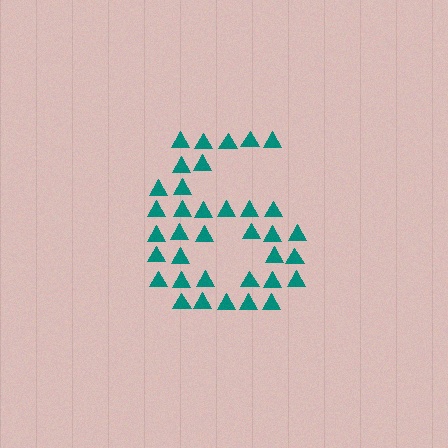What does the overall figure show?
The overall figure shows the digit 6.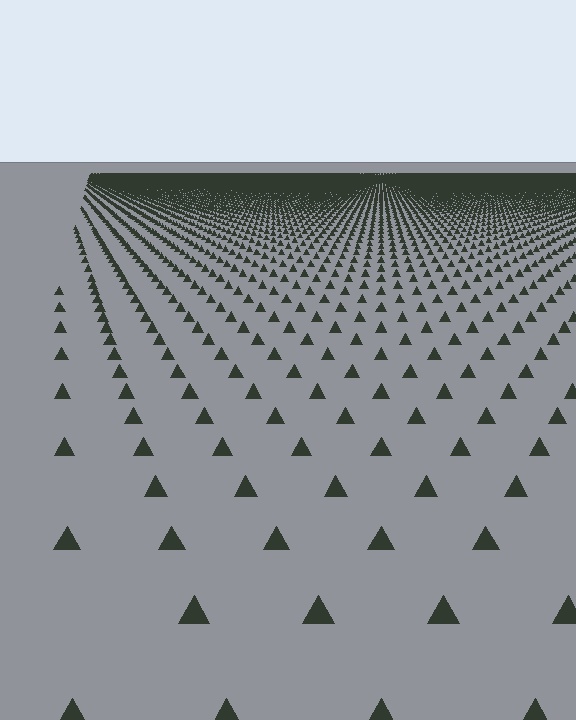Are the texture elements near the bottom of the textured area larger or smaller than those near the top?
Larger. Near the bottom, elements are closer to the viewer and appear at a bigger on-screen size.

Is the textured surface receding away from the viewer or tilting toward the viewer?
The surface is receding away from the viewer. Texture elements get smaller and denser toward the top.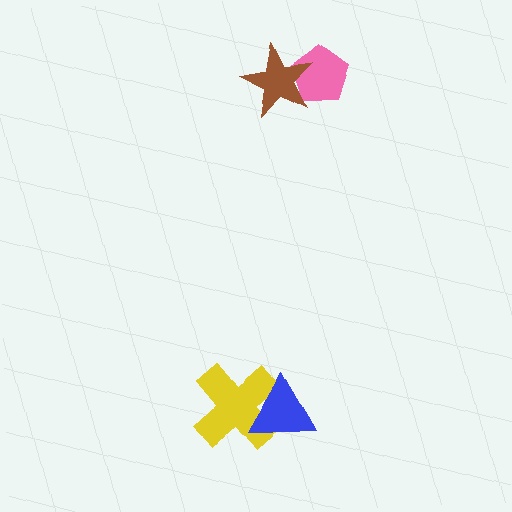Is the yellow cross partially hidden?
Yes, it is partially covered by another shape.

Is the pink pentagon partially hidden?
Yes, it is partially covered by another shape.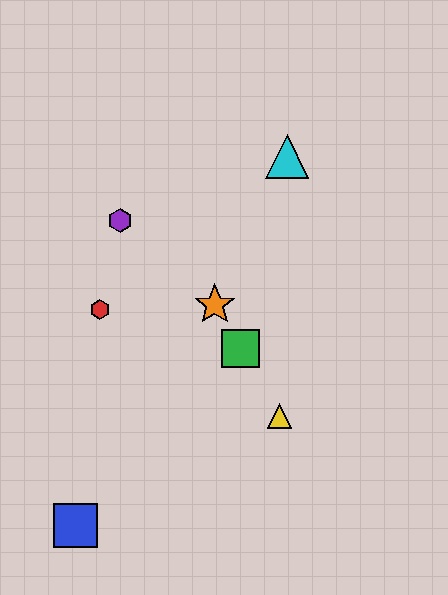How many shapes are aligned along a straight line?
3 shapes (the green square, the yellow triangle, the orange star) are aligned along a straight line.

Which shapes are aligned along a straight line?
The green square, the yellow triangle, the orange star are aligned along a straight line.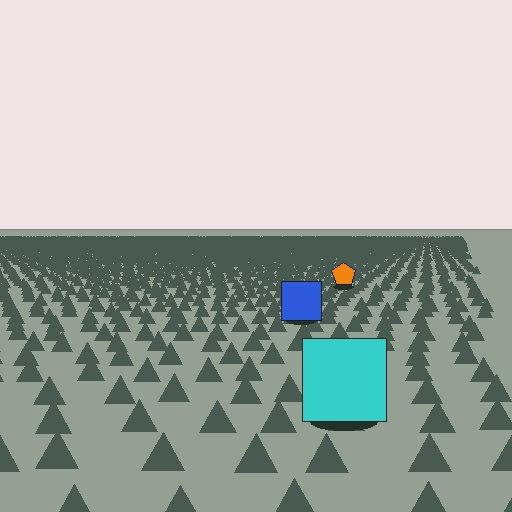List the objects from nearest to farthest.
From nearest to farthest: the cyan square, the blue square, the orange pentagon.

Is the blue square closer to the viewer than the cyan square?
No. The cyan square is closer — you can tell from the texture gradient: the ground texture is coarser near it.